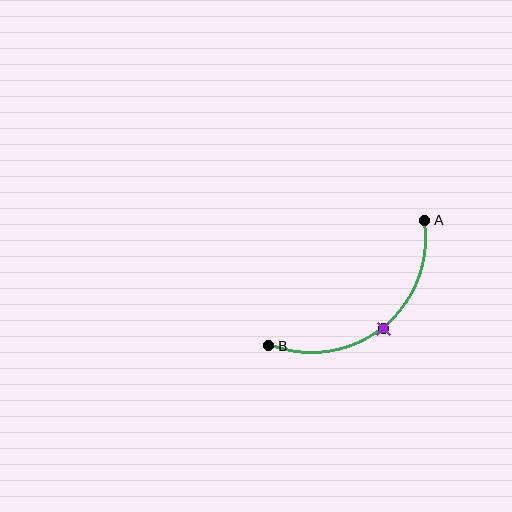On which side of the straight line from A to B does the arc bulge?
The arc bulges below and to the right of the straight line connecting A and B.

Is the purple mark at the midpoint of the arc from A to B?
Yes. The purple mark lies on the arc at equal arc-length from both A and B — it is the arc midpoint.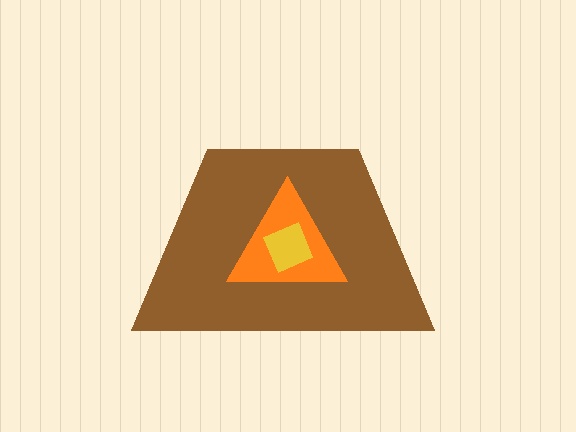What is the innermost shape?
The yellow square.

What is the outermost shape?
The brown trapezoid.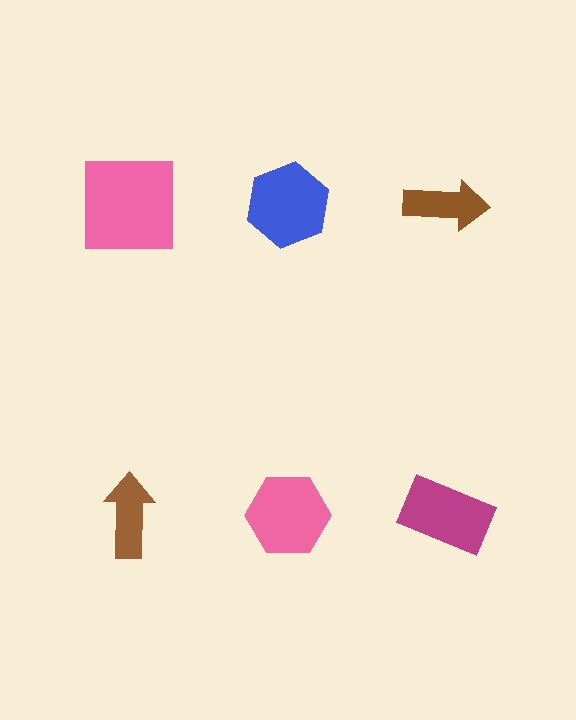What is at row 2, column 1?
A brown arrow.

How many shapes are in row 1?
3 shapes.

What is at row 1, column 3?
A brown arrow.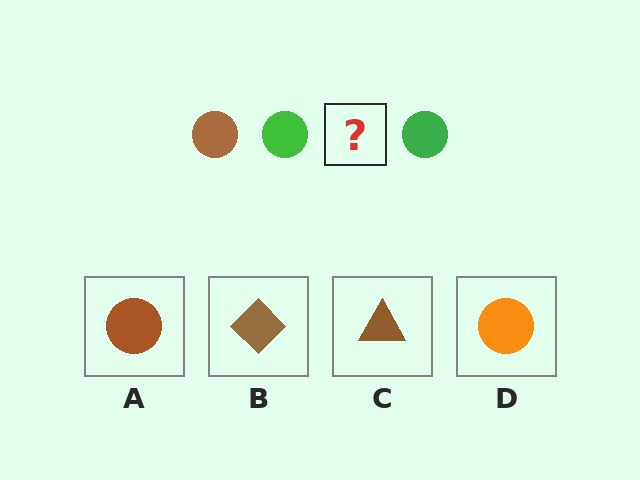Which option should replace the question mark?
Option A.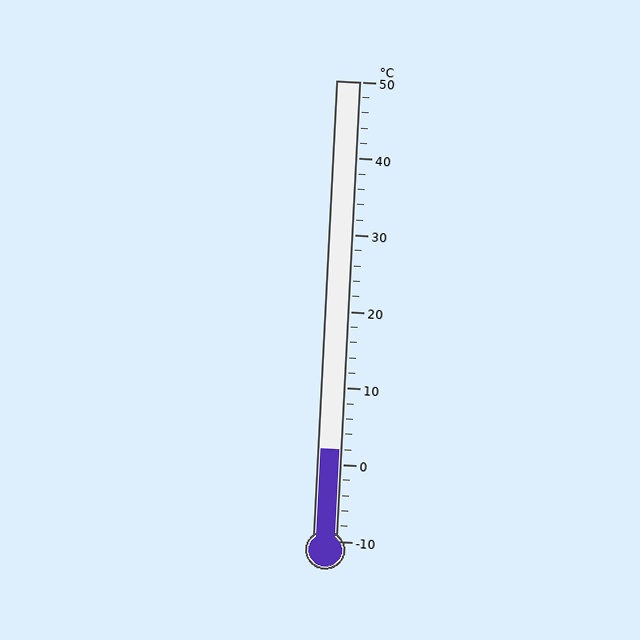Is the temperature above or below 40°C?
The temperature is below 40°C.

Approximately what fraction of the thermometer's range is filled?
The thermometer is filled to approximately 20% of its range.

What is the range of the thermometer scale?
The thermometer scale ranges from -10°C to 50°C.